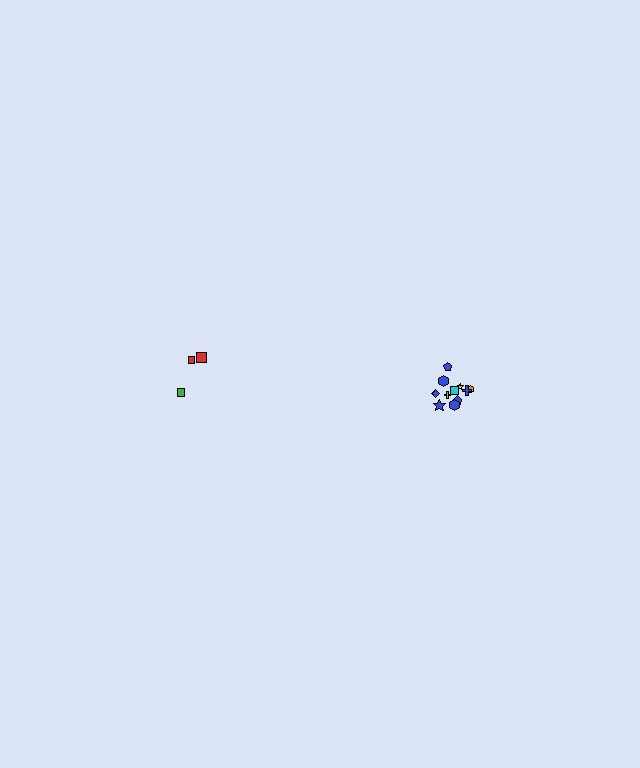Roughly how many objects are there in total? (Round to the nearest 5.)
Roughly 15 objects in total.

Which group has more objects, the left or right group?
The right group.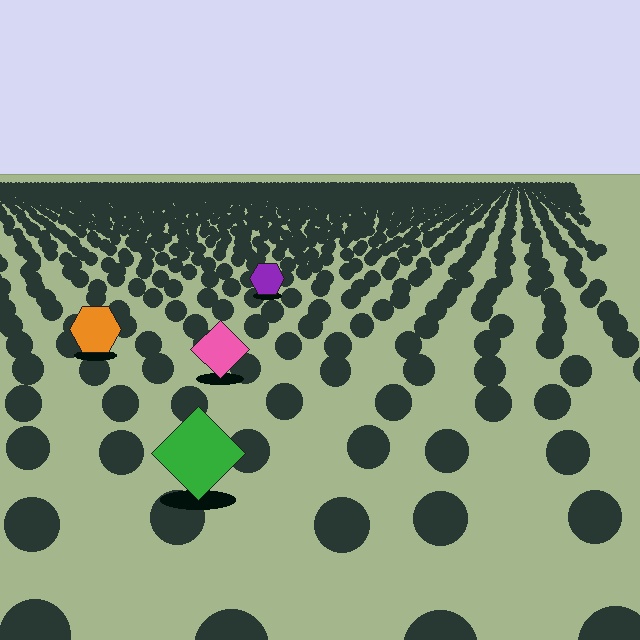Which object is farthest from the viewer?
The purple hexagon is farthest from the viewer. It appears smaller and the ground texture around it is denser.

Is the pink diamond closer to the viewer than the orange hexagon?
Yes. The pink diamond is closer — you can tell from the texture gradient: the ground texture is coarser near it.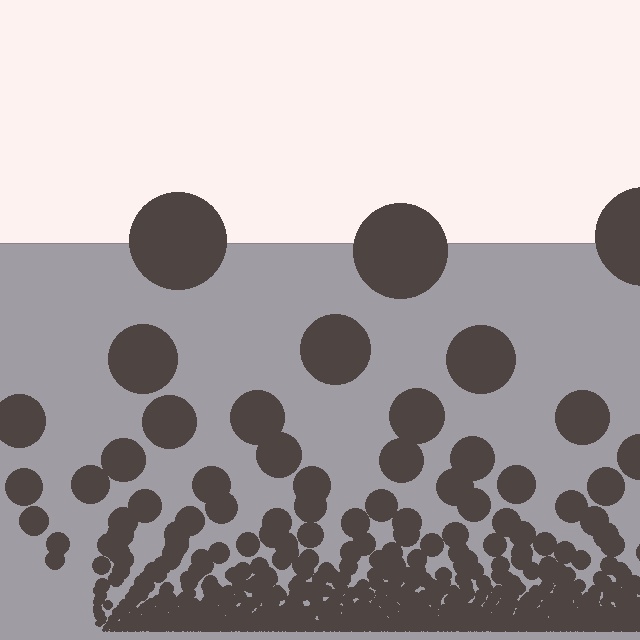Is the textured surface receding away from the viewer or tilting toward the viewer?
The surface appears to tilt toward the viewer. Texture elements get larger and sparser toward the top.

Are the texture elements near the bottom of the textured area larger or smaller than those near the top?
Smaller. The gradient is inverted — elements near the bottom are smaller and denser.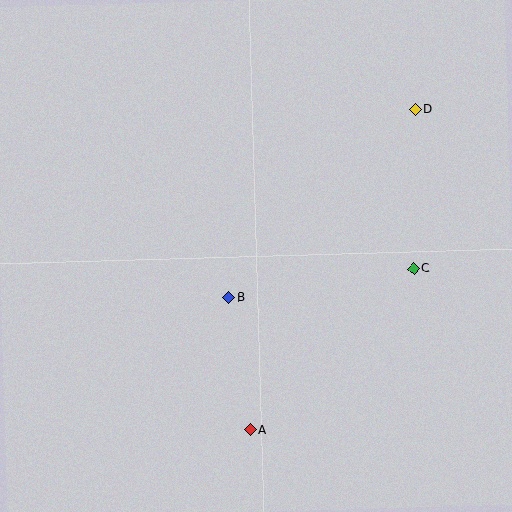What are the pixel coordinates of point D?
Point D is at (415, 110).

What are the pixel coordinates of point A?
Point A is at (250, 430).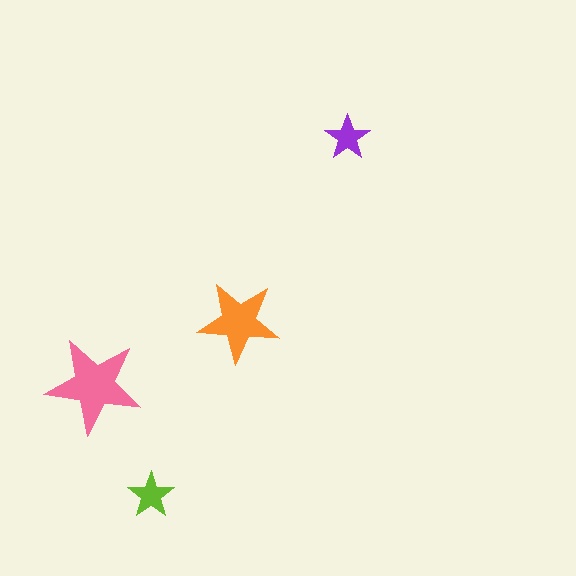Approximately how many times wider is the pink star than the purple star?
About 2 times wider.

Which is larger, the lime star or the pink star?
The pink one.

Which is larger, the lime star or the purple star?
The lime one.